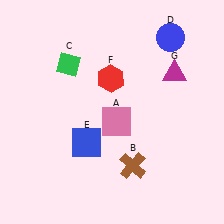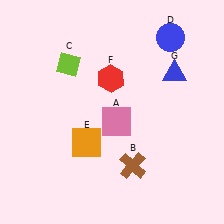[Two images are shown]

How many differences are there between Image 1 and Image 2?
There are 3 differences between the two images.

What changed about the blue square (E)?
In Image 1, E is blue. In Image 2, it changed to orange.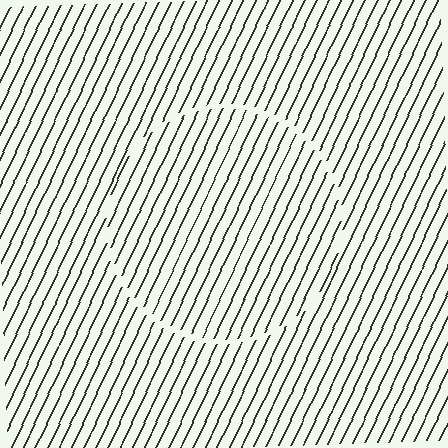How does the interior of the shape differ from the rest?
The interior of the shape contains the same grating, shifted by half a period — the contour is defined by the phase discontinuity where line-ends from the inner and outer gratings abut.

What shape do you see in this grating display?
An illusory circle. The interior of the shape contains the same grating, shifted by half a period — the contour is defined by the phase discontinuity where line-ends from the inner and outer gratings abut.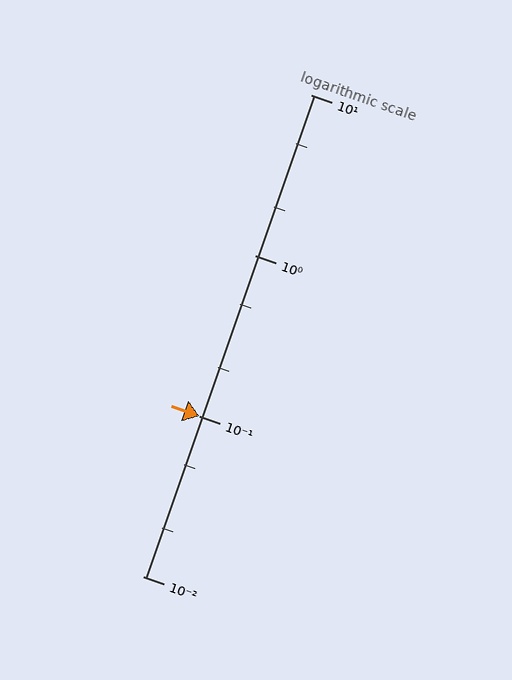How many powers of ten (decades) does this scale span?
The scale spans 3 decades, from 0.01 to 10.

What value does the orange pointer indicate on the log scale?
The pointer indicates approximately 0.1.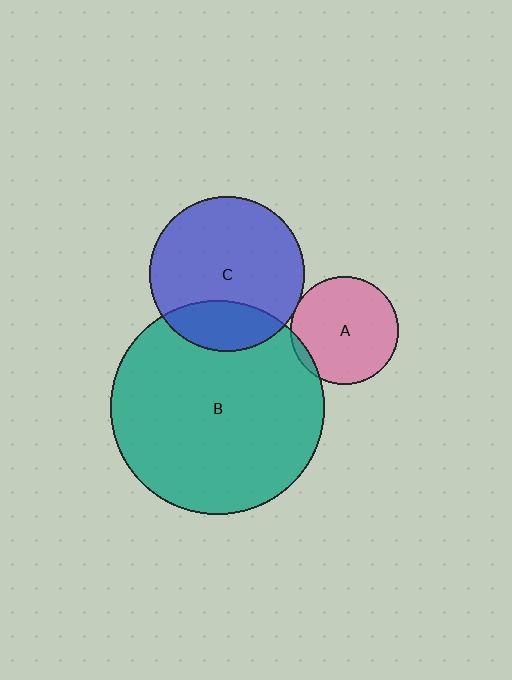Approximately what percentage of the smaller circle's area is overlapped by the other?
Approximately 5%.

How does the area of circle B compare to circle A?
Approximately 3.9 times.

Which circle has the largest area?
Circle B (teal).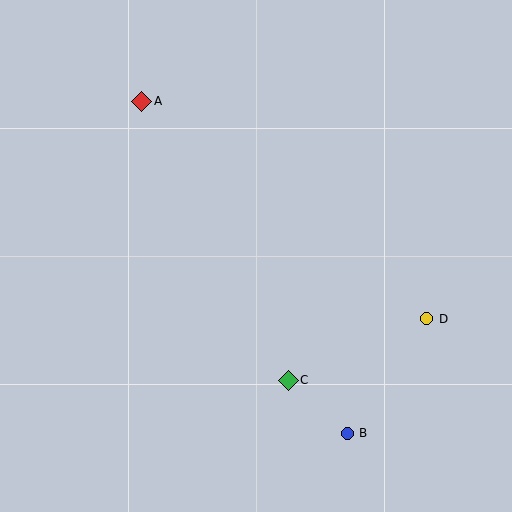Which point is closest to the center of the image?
Point C at (288, 380) is closest to the center.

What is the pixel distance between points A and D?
The distance between A and D is 358 pixels.